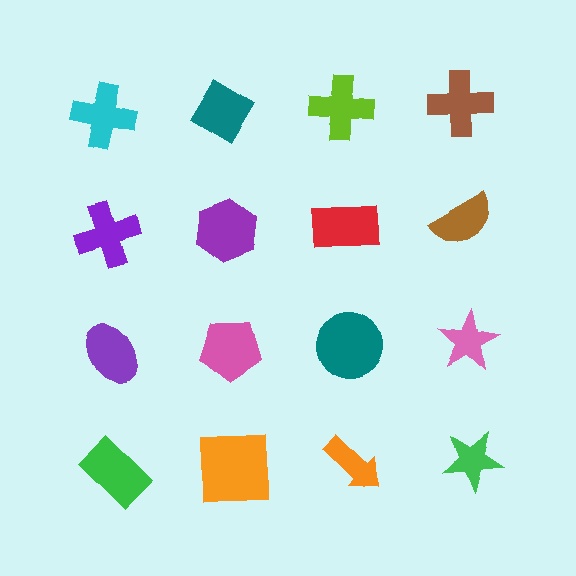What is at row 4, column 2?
An orange square.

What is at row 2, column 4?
A brown semicircle.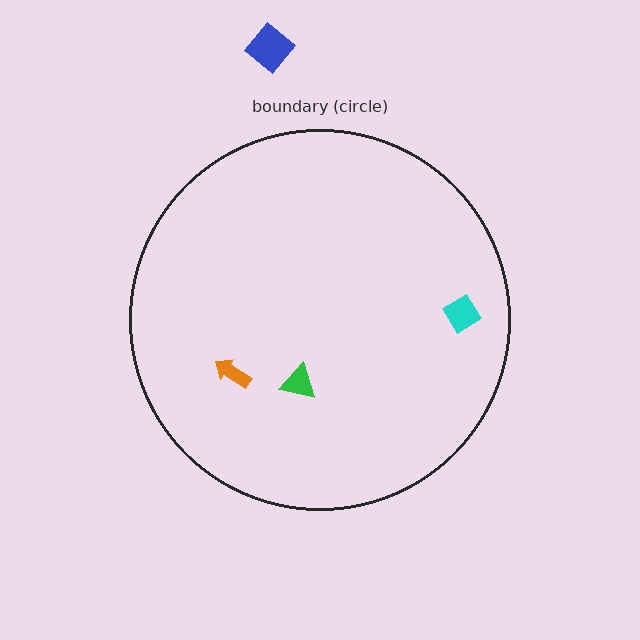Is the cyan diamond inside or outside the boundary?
Inside.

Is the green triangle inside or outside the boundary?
Inside.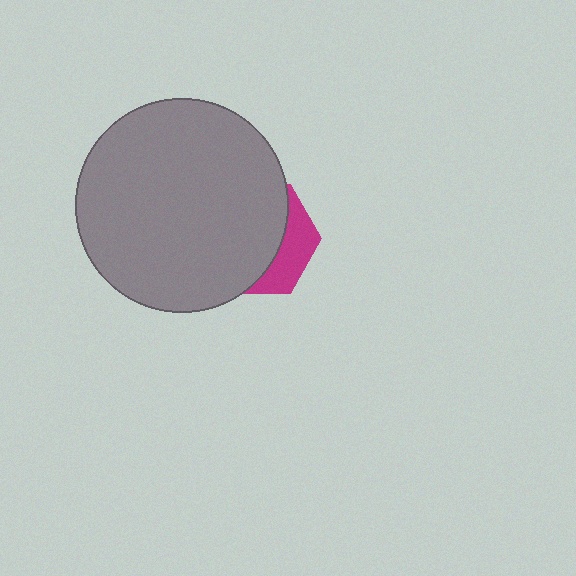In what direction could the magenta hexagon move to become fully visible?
The magenta hexagon could move right. That would shift it out from behind the gray circle entirely.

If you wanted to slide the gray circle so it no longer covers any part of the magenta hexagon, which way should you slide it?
Slide it left — that is the most direct way to separate the two shapes.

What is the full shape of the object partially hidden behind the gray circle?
The partially hidden object is a magenta hexagon.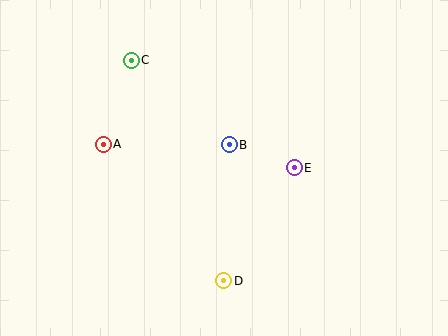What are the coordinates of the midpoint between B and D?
The midpoint between B and D is at (226, 213).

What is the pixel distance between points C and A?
The distance between C and A is 89 pixels.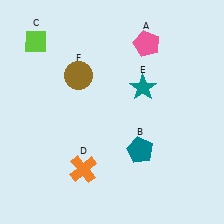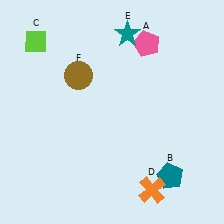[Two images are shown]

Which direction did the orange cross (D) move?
The orange cross (D) moved right.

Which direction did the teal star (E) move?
The teal star (E) moved up.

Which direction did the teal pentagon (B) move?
The teal pentagon (B) moved right.